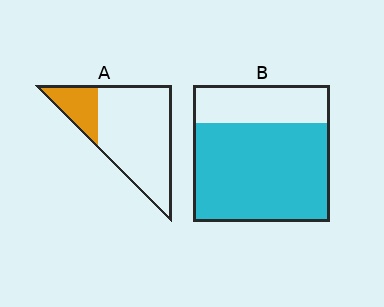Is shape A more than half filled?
No.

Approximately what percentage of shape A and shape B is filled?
A is approximately 20% and B is approximately 70%.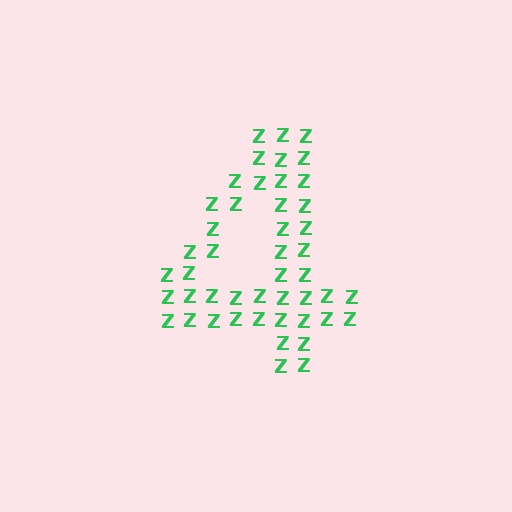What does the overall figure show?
The overall figure shows the digit 4.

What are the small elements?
The small elements are letter Z's.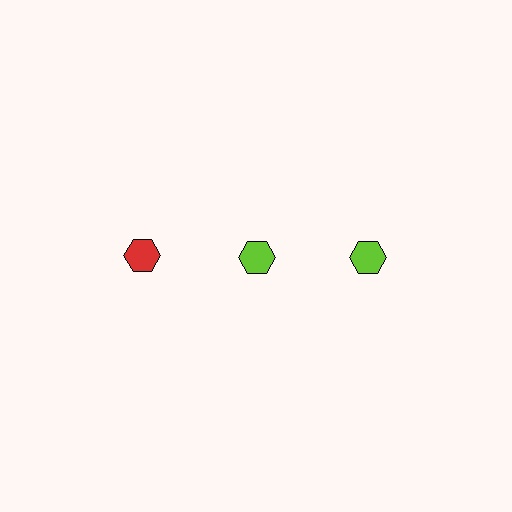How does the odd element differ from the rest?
It has a different color: red instead of lime.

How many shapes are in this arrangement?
There are 3 shapes arranged in a grid pattern.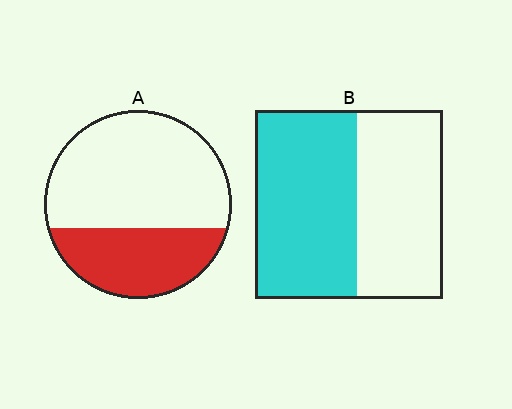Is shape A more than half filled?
No.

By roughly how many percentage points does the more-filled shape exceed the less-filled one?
By roughly 20 percentage points (B over A).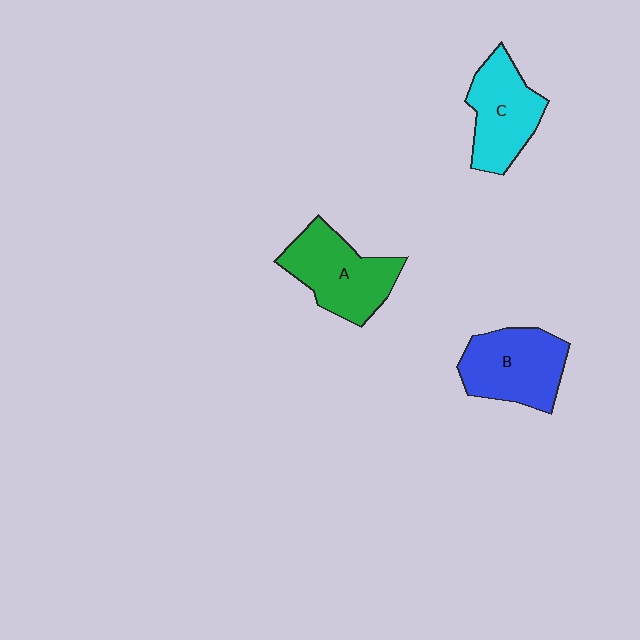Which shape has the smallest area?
Shape C (cyan).